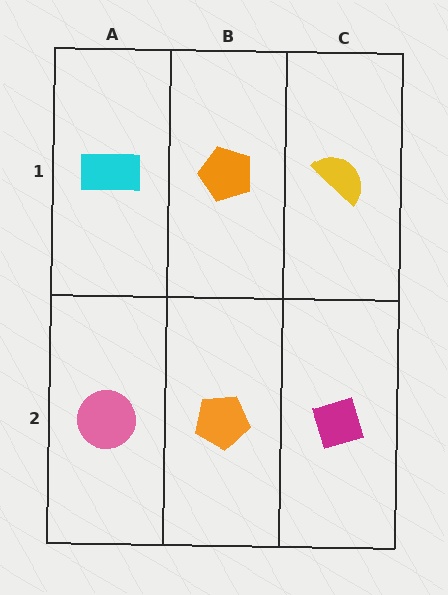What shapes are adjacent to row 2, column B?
An orange pentagon (row 1, column B), a pink circle (row 2, column A), a magenta diamond (row 2, column C).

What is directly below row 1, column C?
A magenta diamond.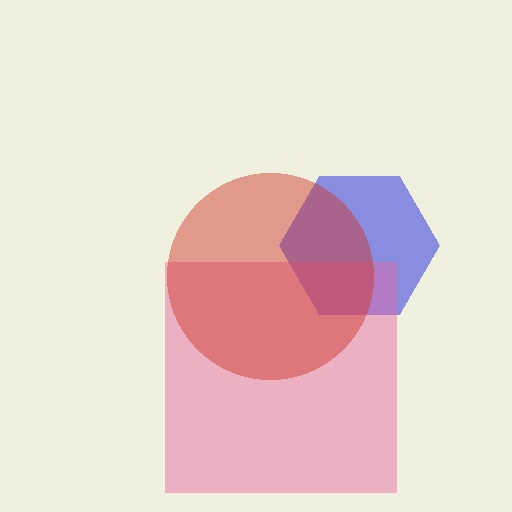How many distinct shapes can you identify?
There are 3 distinct shapes: a blue hexagon, a pink square, a red circle.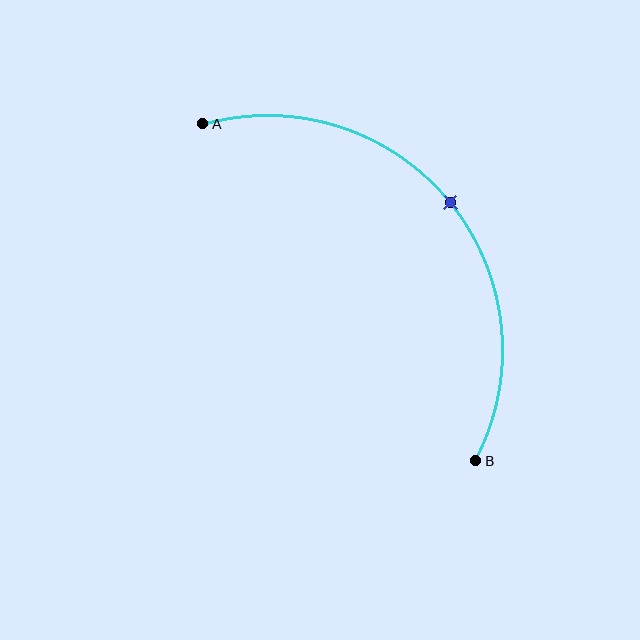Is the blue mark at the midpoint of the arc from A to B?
Yes. The blue mark lies on the arc at equal arc-length from both A and B — it is the arc midpoint.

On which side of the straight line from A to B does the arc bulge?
The arc bulges above and to the right of the straight line connecting A and B.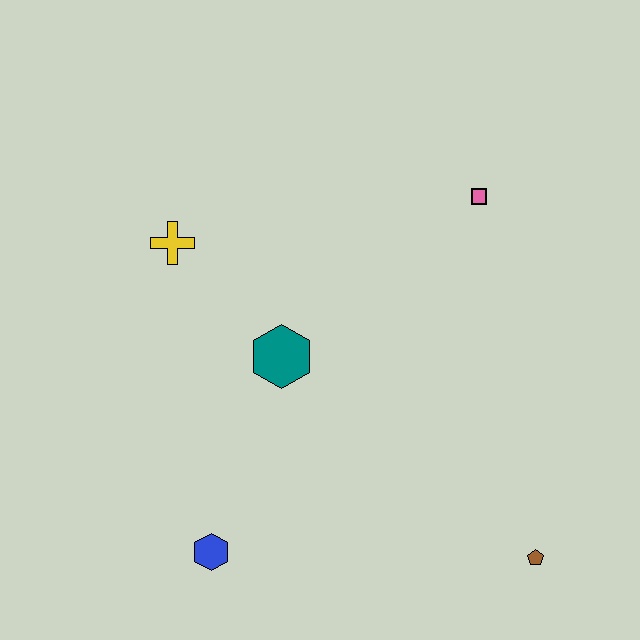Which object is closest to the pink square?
The teal hexagon is closest to the pink square.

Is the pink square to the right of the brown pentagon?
No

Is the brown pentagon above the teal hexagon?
No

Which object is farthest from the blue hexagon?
The pink square is farthest from the blue hexagon.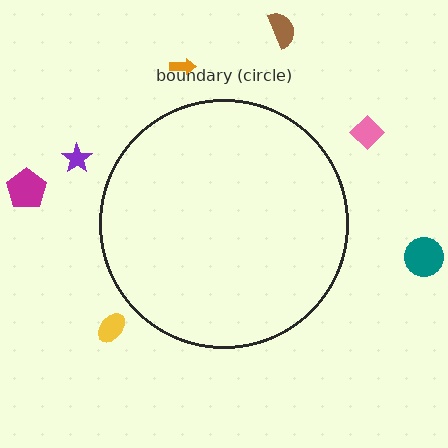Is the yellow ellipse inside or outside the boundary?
Outside.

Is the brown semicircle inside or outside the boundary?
Outside.